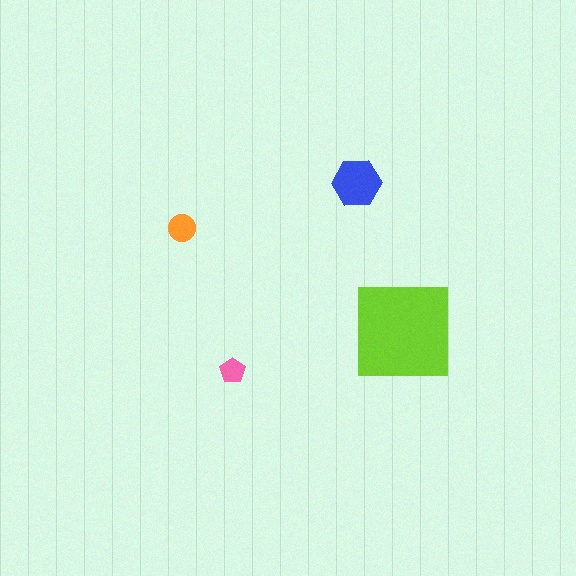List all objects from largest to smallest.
The lime square, the blue hexagon, the orange circle, the pink pentagon.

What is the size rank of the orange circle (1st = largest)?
3rd.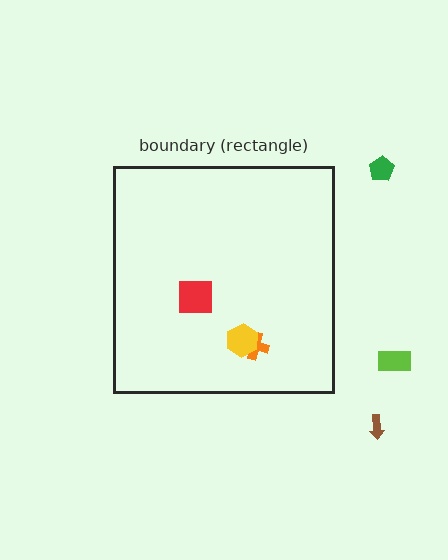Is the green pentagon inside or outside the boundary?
Outside.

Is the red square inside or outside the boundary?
Inside.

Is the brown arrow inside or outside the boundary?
Outside.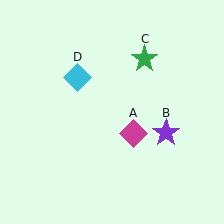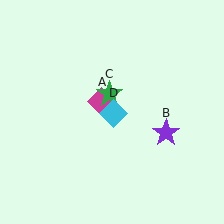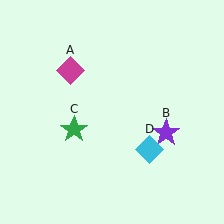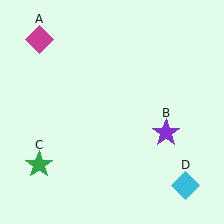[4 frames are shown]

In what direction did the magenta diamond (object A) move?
The magenta diamond (object A) moved up and to the left.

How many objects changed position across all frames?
3 objects changed position: magenta diamond (object A), green star (object C), cyan diamond (object D).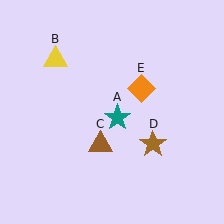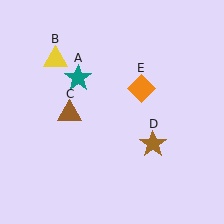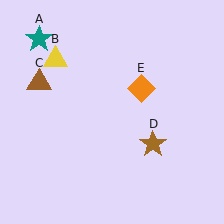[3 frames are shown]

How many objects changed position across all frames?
2 objects changed position: teal star (object A), brown triangle (object C).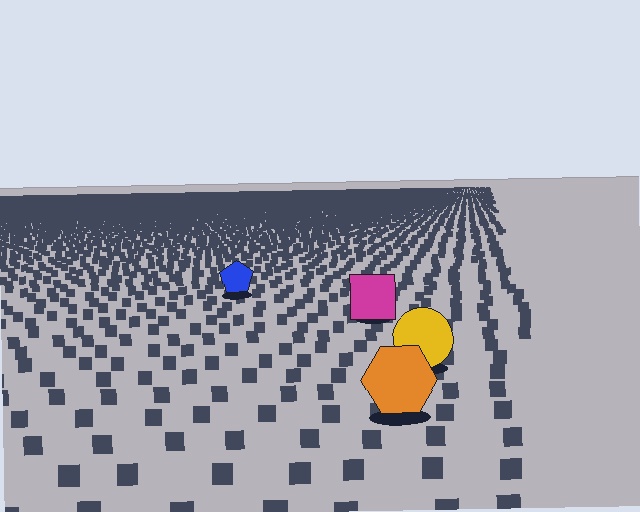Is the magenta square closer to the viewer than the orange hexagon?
No. The orange hexagon is closer — you can tell from the texture gradient: the ground texture is coarser near it.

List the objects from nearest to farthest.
From nearest to farthest: the orange hexagon, the yellow circle, the magenta square, the blue pentagon.